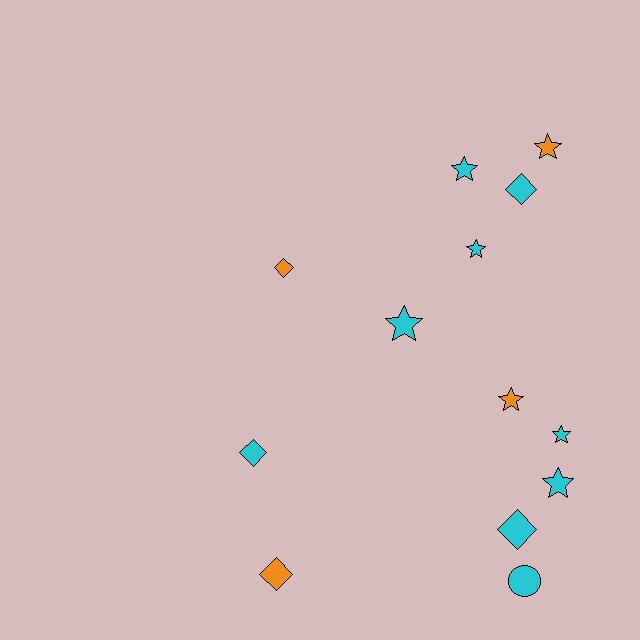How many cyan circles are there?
There is 1 cyan circle.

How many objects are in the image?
There are 13 objects.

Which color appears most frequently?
Cyan, with 9 objects.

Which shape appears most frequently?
Star, with 7 objects.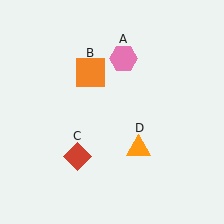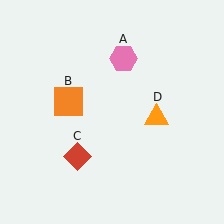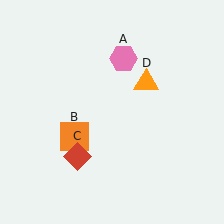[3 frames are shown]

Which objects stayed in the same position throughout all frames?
Pink hexagon (object A) and red diamond (object C) remained stationary.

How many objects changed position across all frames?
2 objects changed position: orange square (object B), orange triangle (object D).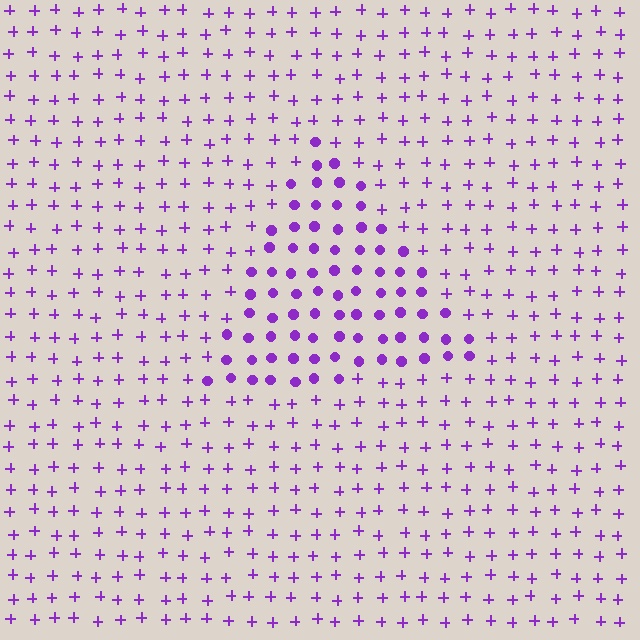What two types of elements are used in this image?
The image uses circles inside the triangle region and plus signs outside it.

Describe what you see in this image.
The image is filled with small purple elements arranged in a uniform grid. A triangle-shaped region contains circles, while the surrounding area contains plus signs. The boundary is defined purely by the change in element shape.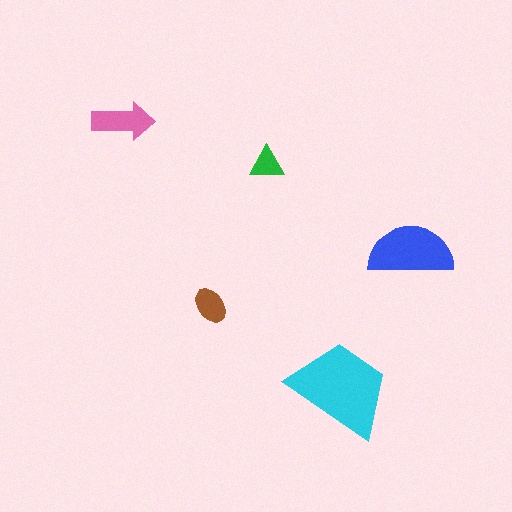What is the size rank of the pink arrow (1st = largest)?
3rd.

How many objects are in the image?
There are 5 objects in the image.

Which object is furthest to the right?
The blue semicircle is rightmost.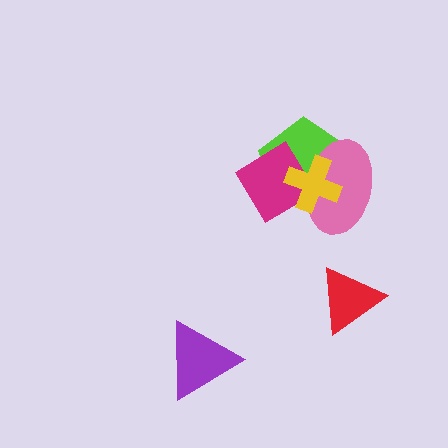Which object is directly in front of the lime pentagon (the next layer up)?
The pink ellipse is directly in front of the lime pentagon.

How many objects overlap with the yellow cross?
3 objects overlap with the yellow cross.